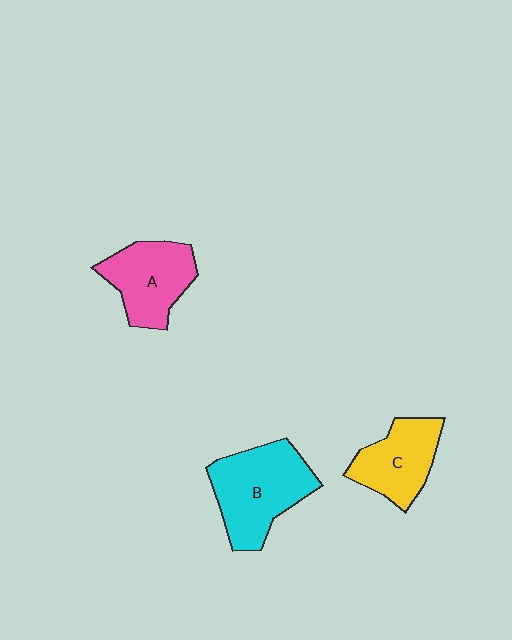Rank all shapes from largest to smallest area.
From largest to smallest: B (cyan), A (pink), C (yellow).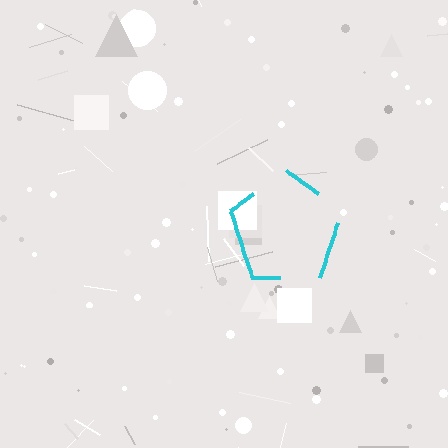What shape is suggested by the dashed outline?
The dashed outline suggests a pentagon.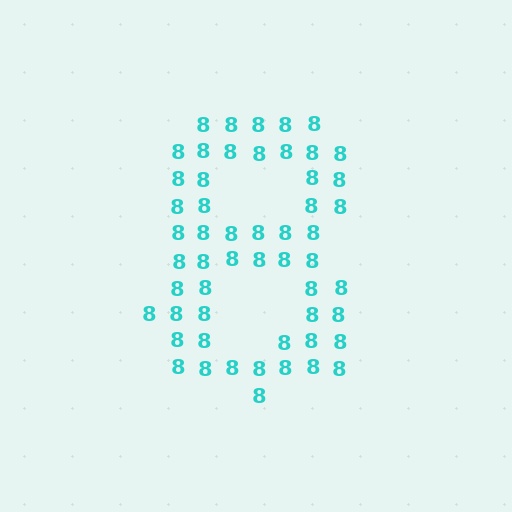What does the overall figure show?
The overall figure shows the digit 8.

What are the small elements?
The small elements are digit 8's.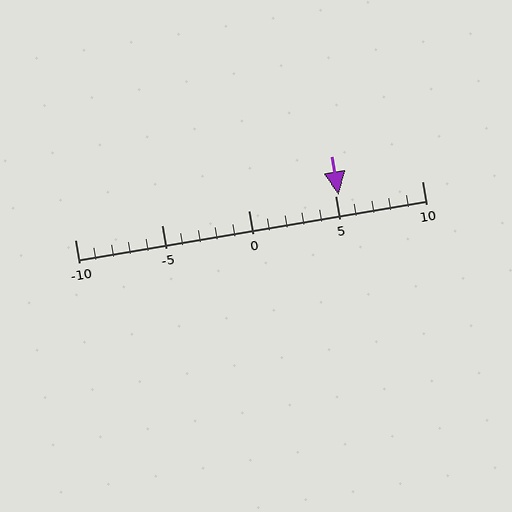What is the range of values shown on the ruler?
The ruler shows values from -10 to 10.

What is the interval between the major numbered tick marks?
The major tick marks are spaced 5 units apart.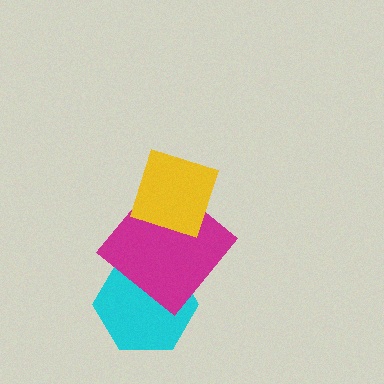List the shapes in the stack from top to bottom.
From top to bottom: the yellow diamond, the magenta diamond, the cyan hexagon.